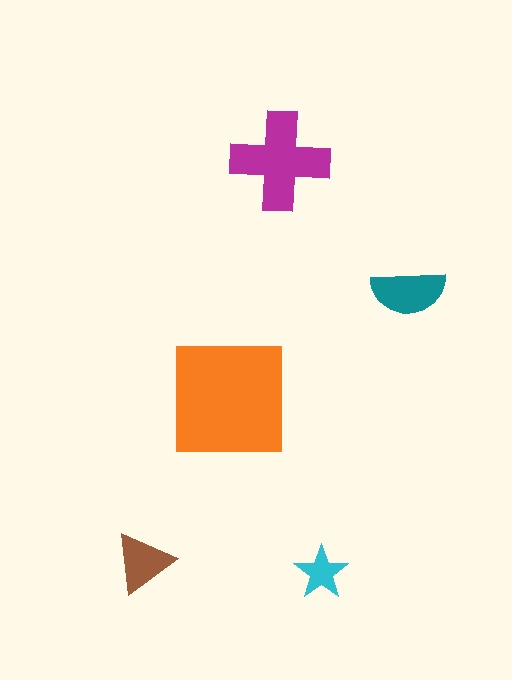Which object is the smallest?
The cyan star.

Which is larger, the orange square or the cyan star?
The orange square.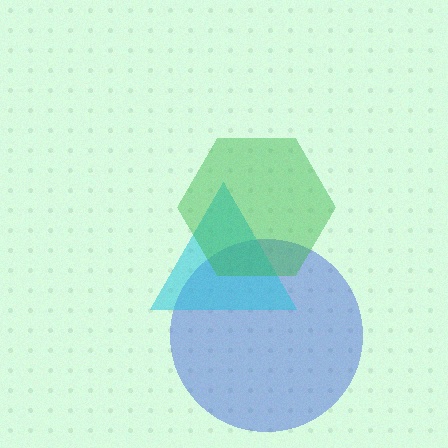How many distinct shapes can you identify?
There are 3 distinct shapes: a blue circle, a cyan triangle, a green hexagon.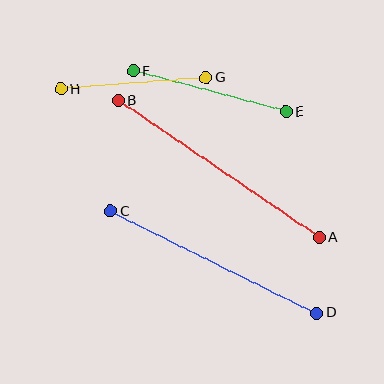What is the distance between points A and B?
The distance is approximately 243 pixels.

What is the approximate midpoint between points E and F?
The midpoint is at approximately (210, 91) pixels.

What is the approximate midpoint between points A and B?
The midpoint is at approximately (219, 169) pixels.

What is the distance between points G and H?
The distance is approximately 146 pixels.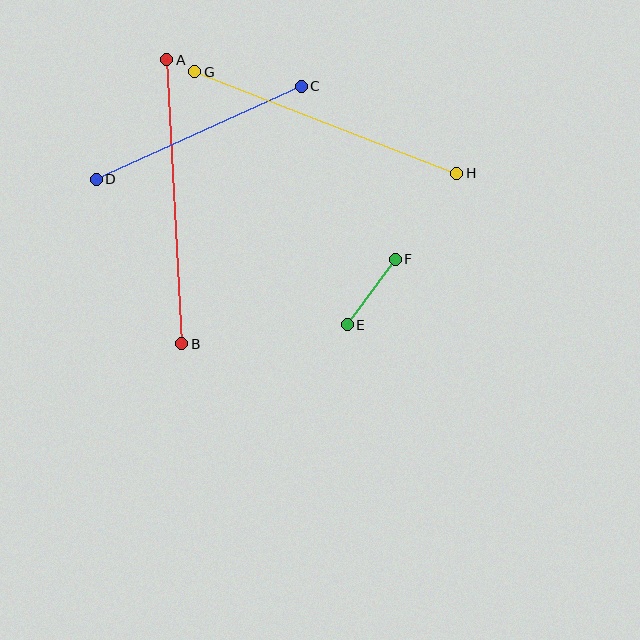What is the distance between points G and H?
The distance is approximately 281 pixels.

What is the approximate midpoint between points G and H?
The midpoint is at approximately (326, 122) pixels.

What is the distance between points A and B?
The distance is approximately 284 pixels.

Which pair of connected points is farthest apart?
Points A and B are farthest apart.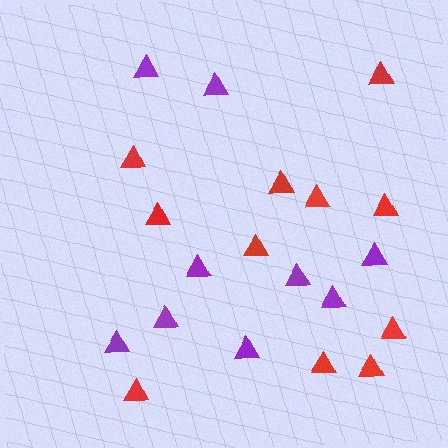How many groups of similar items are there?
There are 2 groups: one group of purple triangles (9) and one group of red triangles (11).